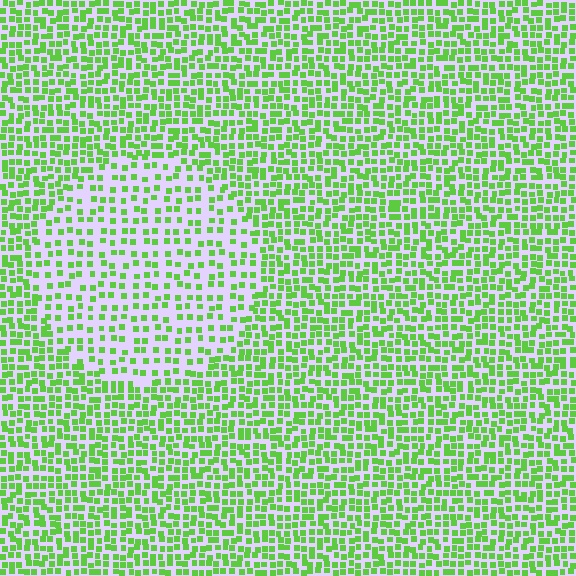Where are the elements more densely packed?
The elements are more densely packed outside the circle boundary.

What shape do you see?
I see a circle.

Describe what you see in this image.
The image contains small lime elements arranged at two different densities. A circle-shaped region is visible where the elements are less densely packed than the surrounding area.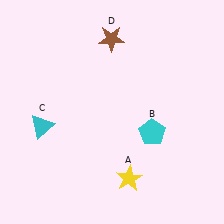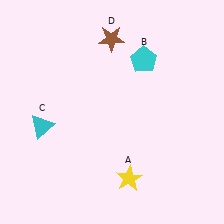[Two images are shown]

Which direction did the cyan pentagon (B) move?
The cyan pentagon (B) moved up.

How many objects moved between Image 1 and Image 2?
1 object moved between the two images.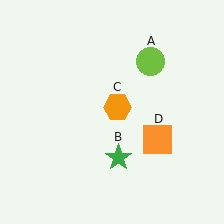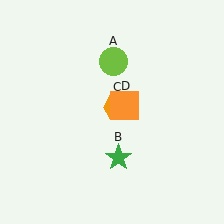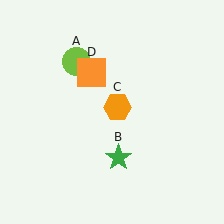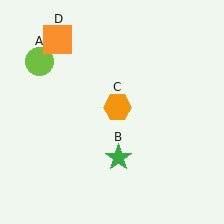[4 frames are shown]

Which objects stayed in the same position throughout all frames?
Green star (object B) and orange hexagon (object C) remained stationary.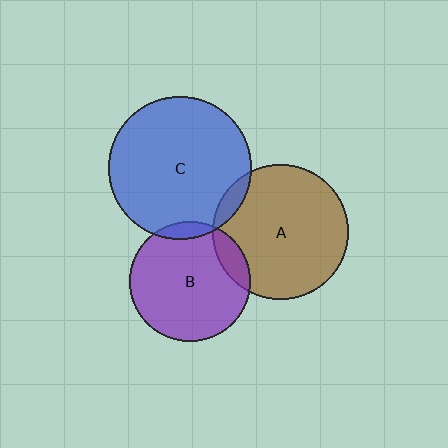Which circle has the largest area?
Circle C (blue).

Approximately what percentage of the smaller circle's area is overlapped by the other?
Approximately 5%.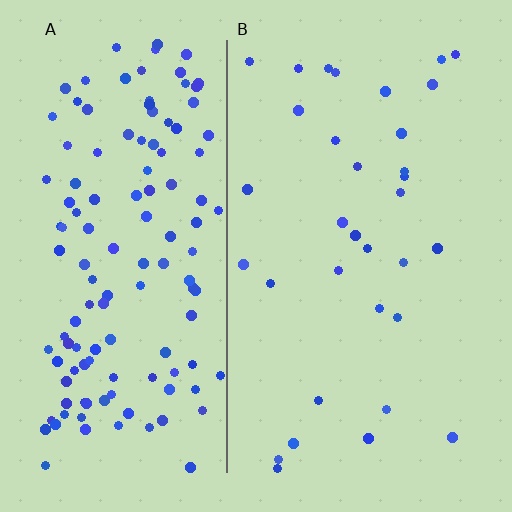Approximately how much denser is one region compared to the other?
Approximately 4.0× — region A over region B.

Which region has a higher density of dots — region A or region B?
A (the left).